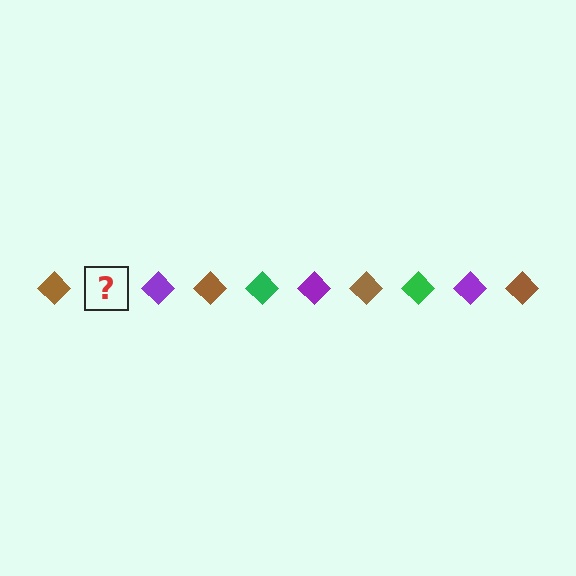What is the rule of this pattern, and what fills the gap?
The rule is that the pattern cycles through brown, green, purple diamonds. The gap should be filled with a green diamond.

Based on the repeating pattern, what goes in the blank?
The blank should be a green diamond.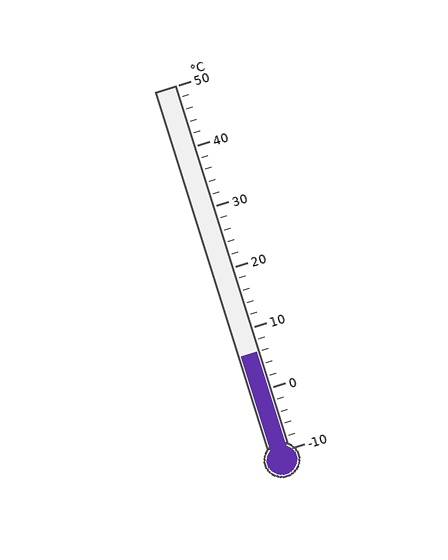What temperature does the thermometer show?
The thermometer shows approximately 6°C.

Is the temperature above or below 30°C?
The temperature is below 30°C.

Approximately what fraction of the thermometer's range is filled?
The thermometer is filled to approximately 25% of its range.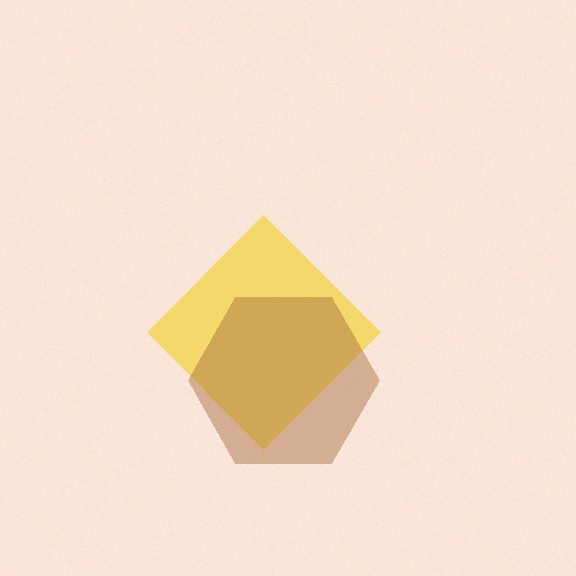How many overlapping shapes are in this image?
There are 2 overlapping shapes in the image.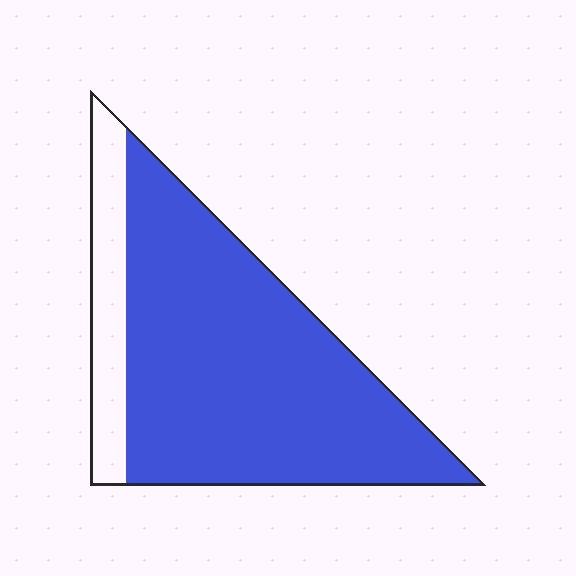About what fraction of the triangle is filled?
About five sixths (5/6).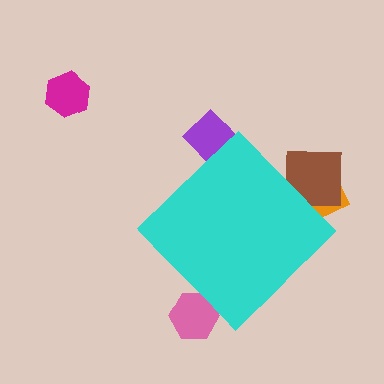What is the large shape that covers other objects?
A cyan diamond.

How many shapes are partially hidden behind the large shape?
4 shapes are partially hidden.